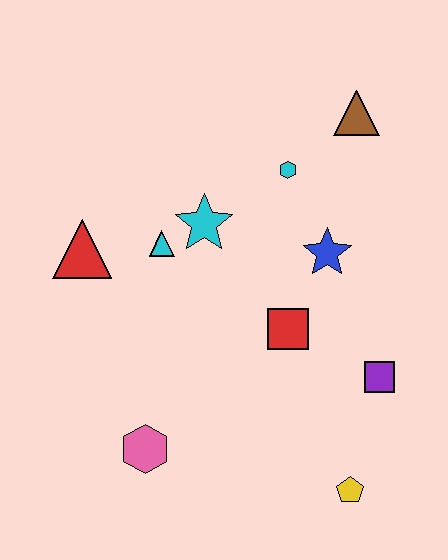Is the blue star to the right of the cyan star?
Yes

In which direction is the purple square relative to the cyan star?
The purple square is to the right of the cyan star.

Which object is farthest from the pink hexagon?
The brown triangle is farthest from the pink hexagon.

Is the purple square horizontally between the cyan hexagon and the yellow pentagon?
No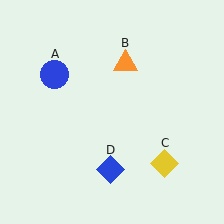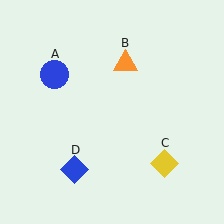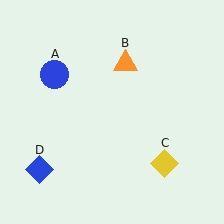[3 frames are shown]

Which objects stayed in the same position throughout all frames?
Blue circle (object A) and orange triangle (object B) and yellow diamond (object C) remained stationary.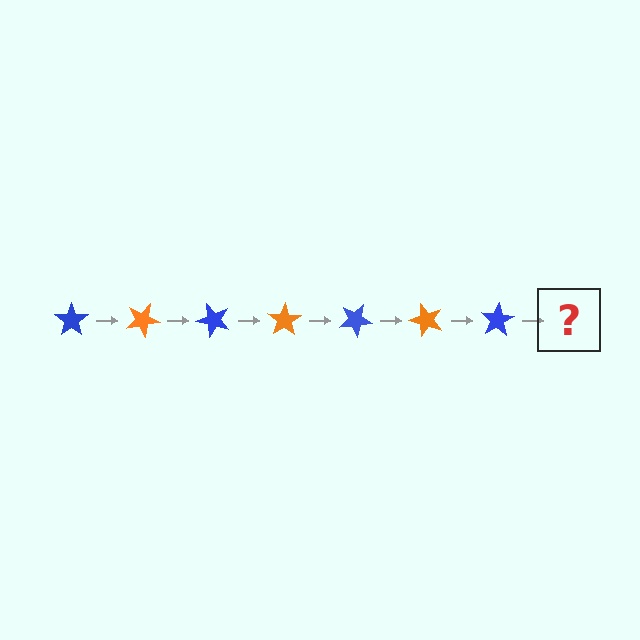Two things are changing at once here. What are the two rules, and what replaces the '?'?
The two rules are that it rotates 25 degrees each step and the color cycles through blue and orange. The '?' should be an orange star, rotated 175 degrees from the start.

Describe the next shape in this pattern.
It should be an orange star, rotated 175 degrees from the start.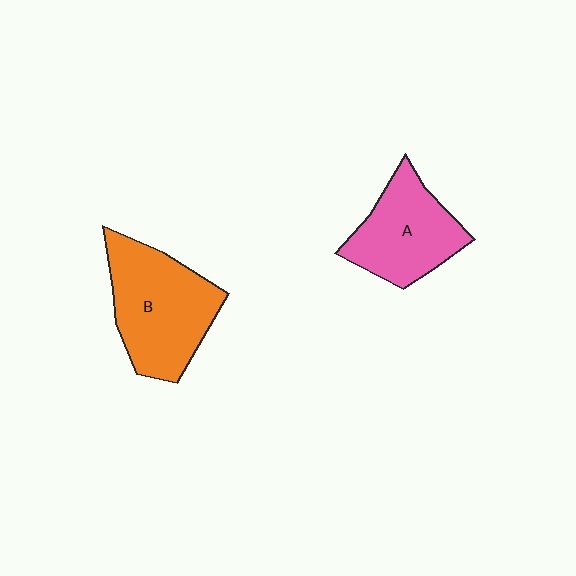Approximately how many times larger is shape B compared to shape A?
Approximately 1.3 times.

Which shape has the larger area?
Shape B (orange).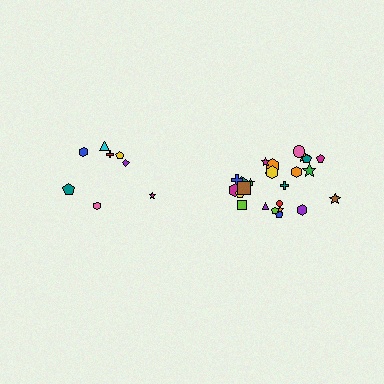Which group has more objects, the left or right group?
The right group.